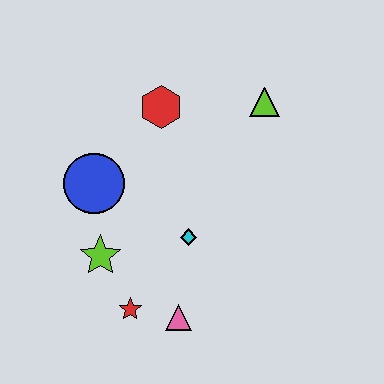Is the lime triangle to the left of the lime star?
No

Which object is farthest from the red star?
The lime triangle is farthest from the red star.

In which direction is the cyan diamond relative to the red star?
The cyan diamond is above the red star.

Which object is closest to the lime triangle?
The red hexagon is closest to the lime triangle.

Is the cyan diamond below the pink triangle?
No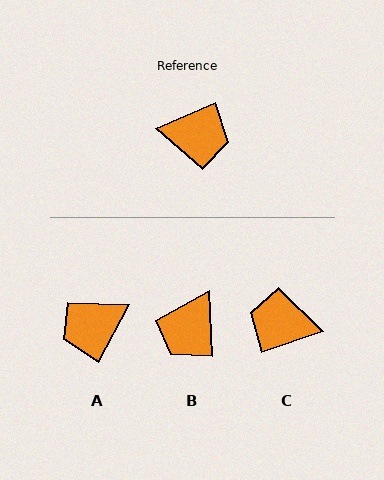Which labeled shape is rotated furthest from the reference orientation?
C, about 177 degrees away.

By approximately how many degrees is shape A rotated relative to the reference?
Approximately 141 degrees clockwise.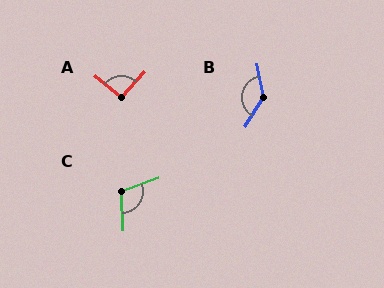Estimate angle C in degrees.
Approximately 108 degrees.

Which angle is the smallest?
A, at approximately 94 degrees.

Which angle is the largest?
B, at approximately 137 degrees.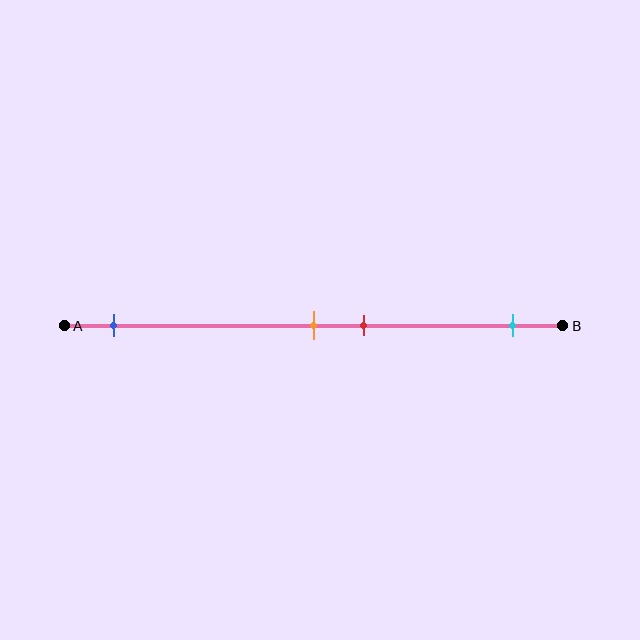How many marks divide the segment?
There are 4 marks dividing the segment.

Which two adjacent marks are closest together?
The orange and red marks are the closest adjacent pair.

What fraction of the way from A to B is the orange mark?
The orange mark is approximately 50% (0.5) of the way from A to B.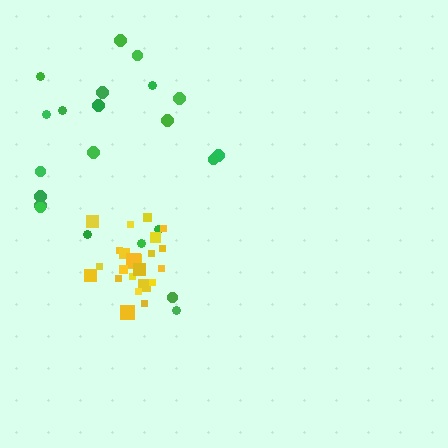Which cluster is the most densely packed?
Yellow.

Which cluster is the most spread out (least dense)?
Green.